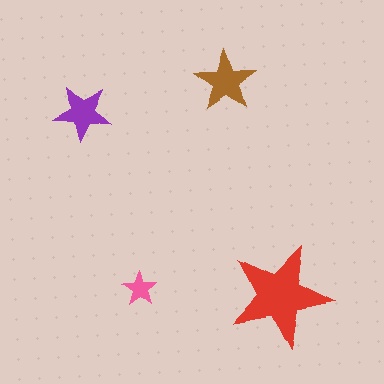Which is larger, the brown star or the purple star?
The brown one.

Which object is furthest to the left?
The purple star is leftmost.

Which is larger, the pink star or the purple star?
The purple one.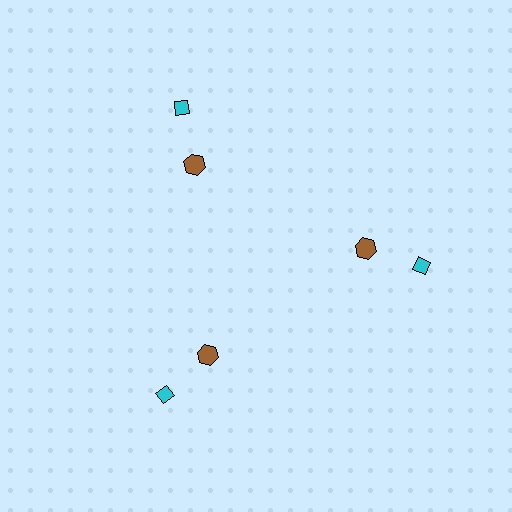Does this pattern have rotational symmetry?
Yes, this pattern has 3-fold rotational symmetry. It looks the same after rotating 120 degrees around the center.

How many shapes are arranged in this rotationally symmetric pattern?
There are 6 shapes, arranged in 3 groups of 2.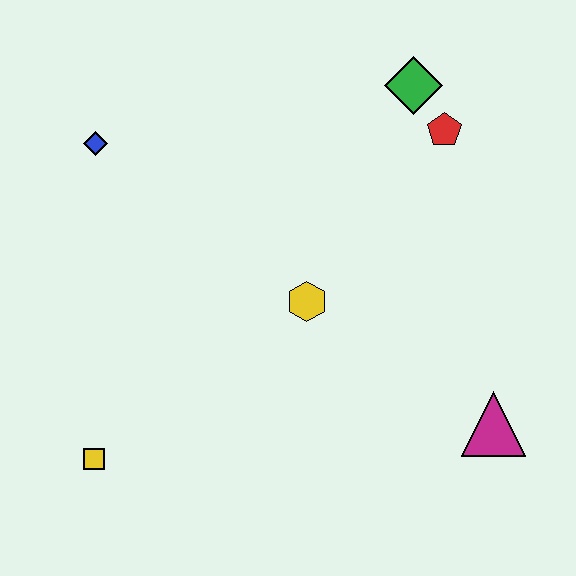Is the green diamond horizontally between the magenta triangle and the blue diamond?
Yes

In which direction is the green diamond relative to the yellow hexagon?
The green diamond is above the yellow hexagon.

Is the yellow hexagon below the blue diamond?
Yes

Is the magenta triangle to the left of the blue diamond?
No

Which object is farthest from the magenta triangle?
The blue diamond is farthest from the magenta triangle.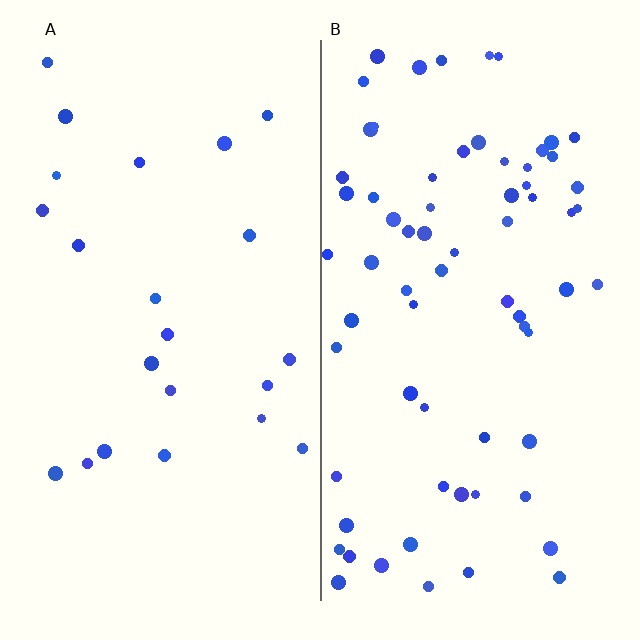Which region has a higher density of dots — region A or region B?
B (the right).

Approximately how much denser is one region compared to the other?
Approximately 3.0× — region B over region A.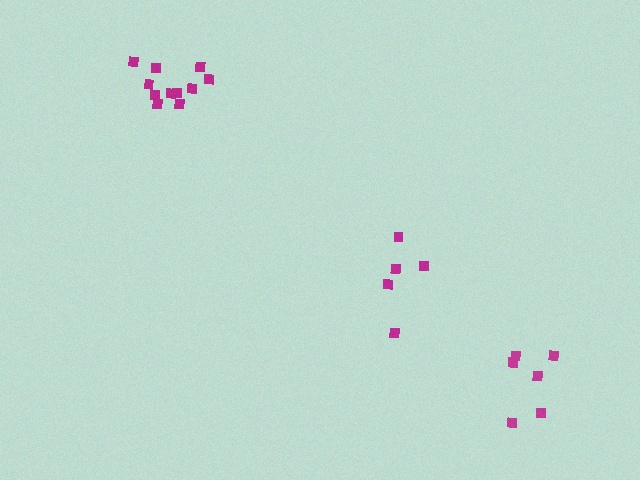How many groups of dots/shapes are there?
There are 3 groups.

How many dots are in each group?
Group 1: 11 dots, Group 2: 5 dots, Group 3: 6 dots (22 total).